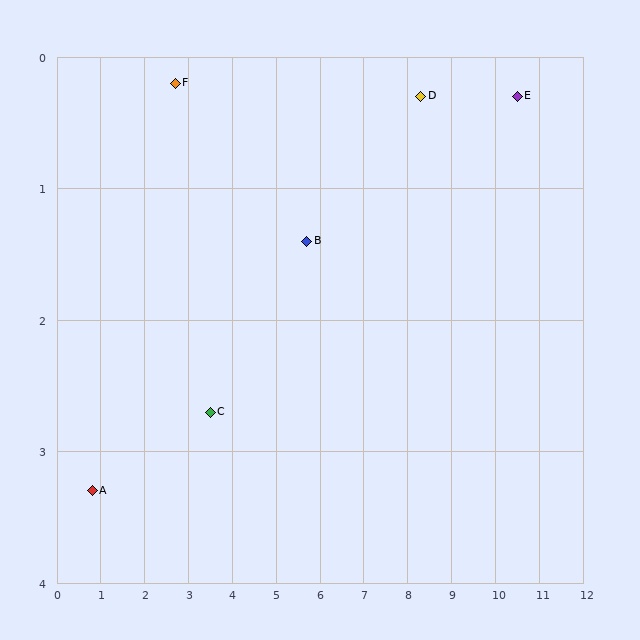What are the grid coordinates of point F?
Point F is at approximately (2.7, 0.2).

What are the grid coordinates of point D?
Point D is at approximately (8.3, 0.3).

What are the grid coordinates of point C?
Point C is at approximately (3.5, 2.7).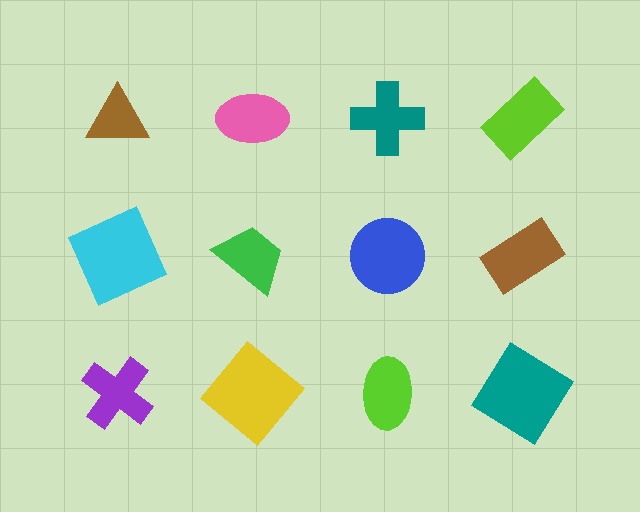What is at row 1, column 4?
A lime rectangle.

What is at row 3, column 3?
A lime ellipse.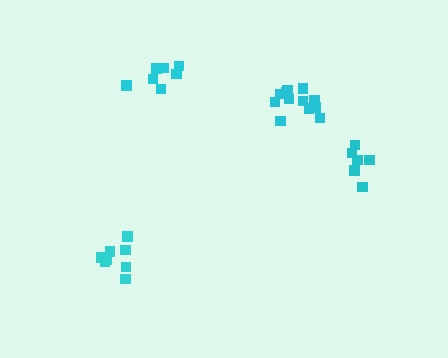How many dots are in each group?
Group 1: 8 dots, Group 2: 12 dots, Group 3: 6 dots, Group 4: 7 dots (33 total).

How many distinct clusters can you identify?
There are 4 distinct clusters.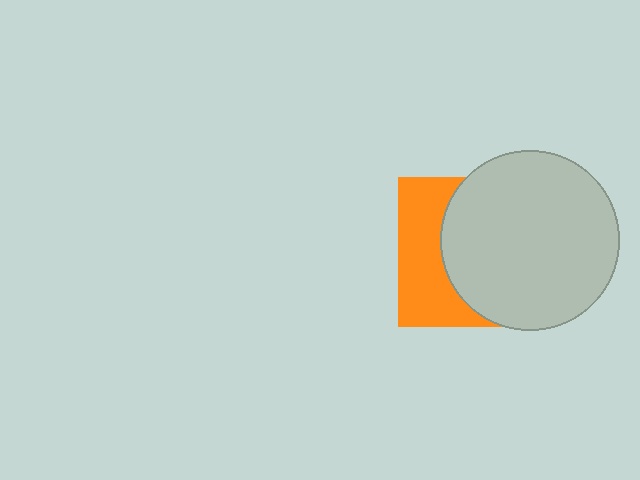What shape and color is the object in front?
The object in front is a light gray circle.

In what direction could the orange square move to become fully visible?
The orange square could move left. That would shift it out from behind the light gray circle entirely.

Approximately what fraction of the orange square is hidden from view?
Roughly 63% of the orange square is hidden behind the light gray circle.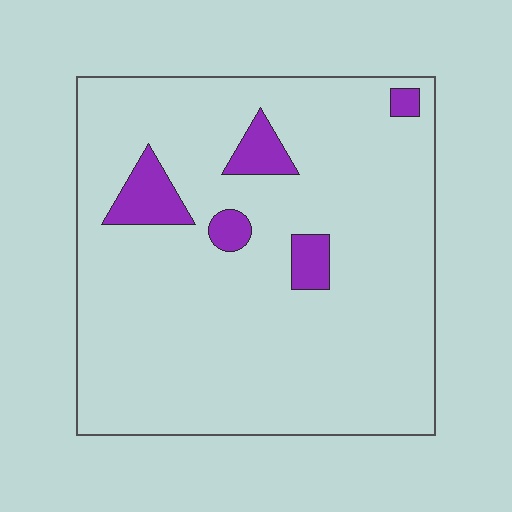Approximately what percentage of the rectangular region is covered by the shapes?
Approximately 10%.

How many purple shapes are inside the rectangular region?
5.